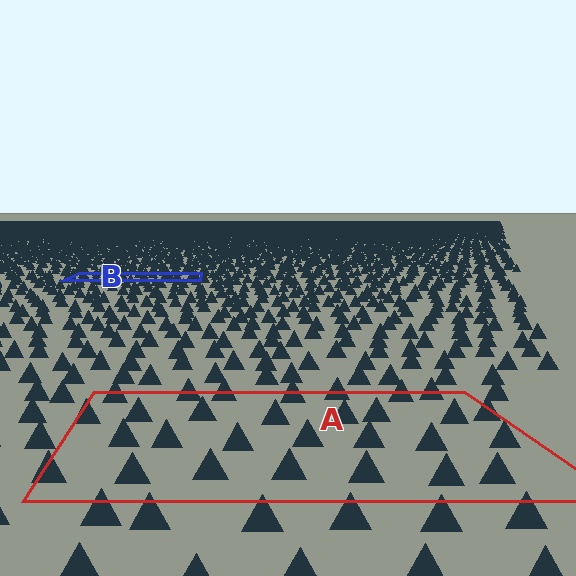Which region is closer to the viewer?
Region A is closer. The texture elements there are larger and more spread out.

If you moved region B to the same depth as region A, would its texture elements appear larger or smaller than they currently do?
They would appear larger. At a closer depth, the same texture elements are projected at a bigger on-screen size.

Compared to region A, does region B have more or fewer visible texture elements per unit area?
Region B has more texture elements per unit area — they are packed more densely because it is farther away.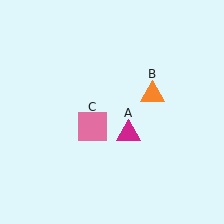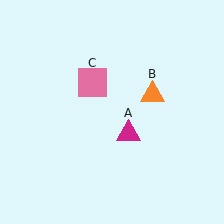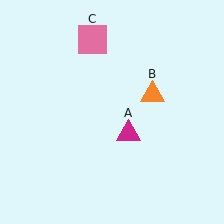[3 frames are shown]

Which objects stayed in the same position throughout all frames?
Magenta triangle (object A) and orange triangle (object B) remained stationary.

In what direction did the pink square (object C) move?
The pink square (object C) moved up.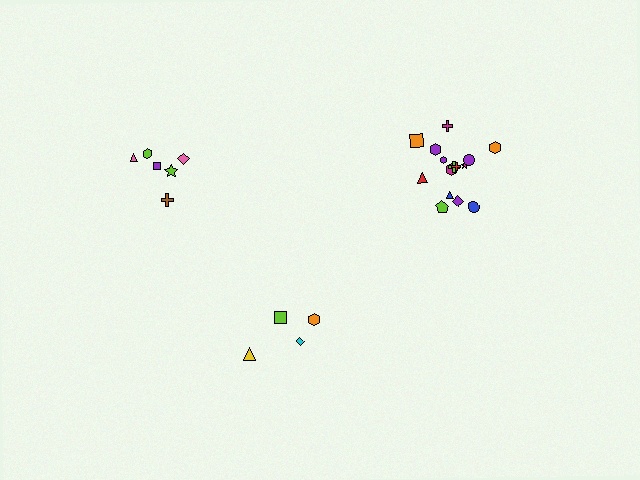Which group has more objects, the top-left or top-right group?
The top-right group.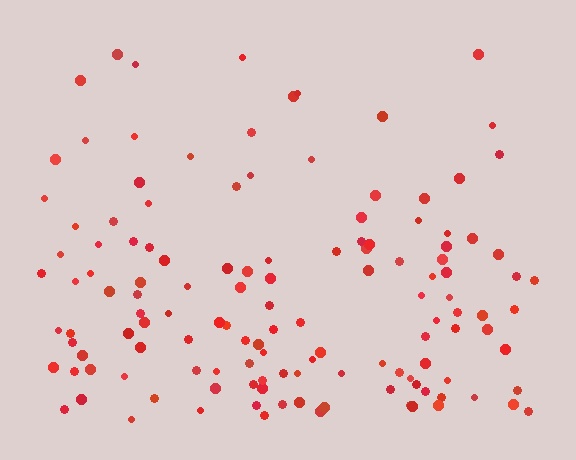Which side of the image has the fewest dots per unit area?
The top.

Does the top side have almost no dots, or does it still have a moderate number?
Still a moderate number, just noticeably fewer than the bottom.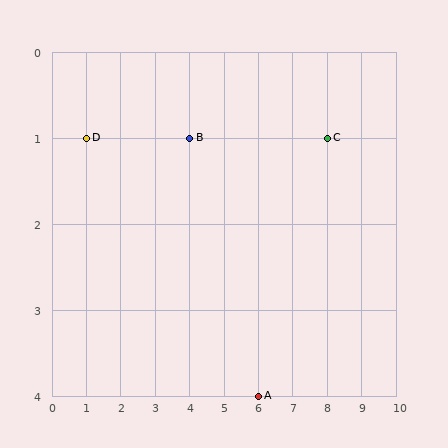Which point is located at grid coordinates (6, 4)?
Point A is at (6, 4).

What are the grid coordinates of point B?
Point B is at grid coordinates (4, 1).